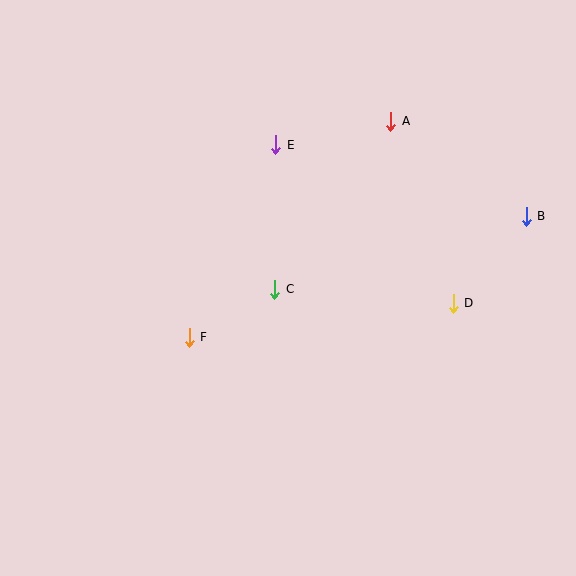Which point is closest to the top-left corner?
Point E is closest to the top-left corner.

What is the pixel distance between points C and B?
The distance between C and B is 262 pixels.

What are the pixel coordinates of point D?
Point D is at (453, 303).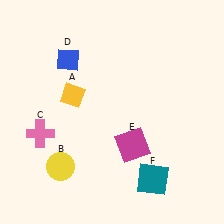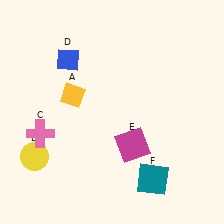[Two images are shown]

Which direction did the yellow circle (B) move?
The yellow circle (B) moved left.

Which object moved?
The yellow circle (B) moved left.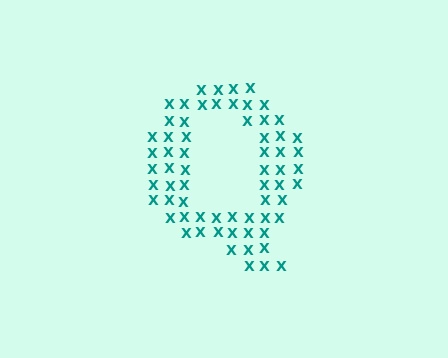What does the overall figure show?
The overall figure shows the letter Q.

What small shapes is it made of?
It is made of small letter X's.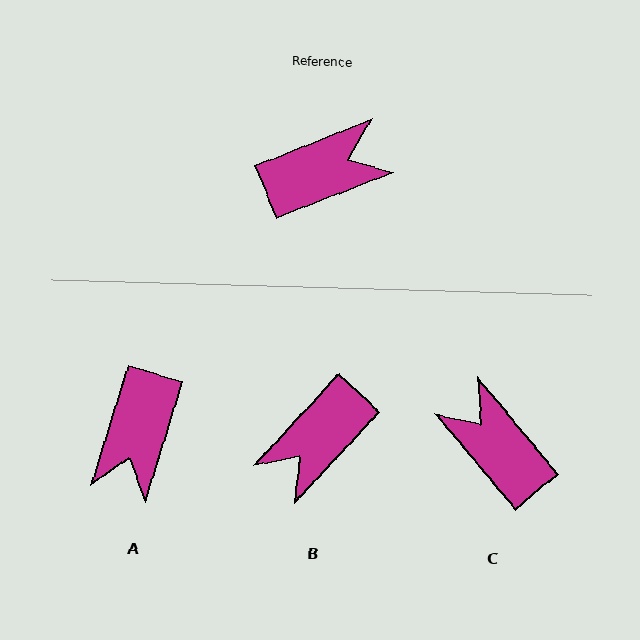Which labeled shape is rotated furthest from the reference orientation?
B, about 155 degrees away.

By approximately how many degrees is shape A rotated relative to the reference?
Approximately 129 degrees clockwise.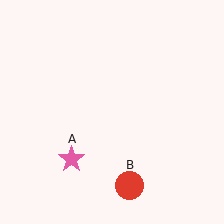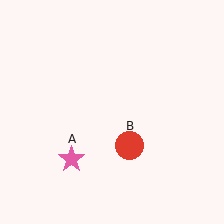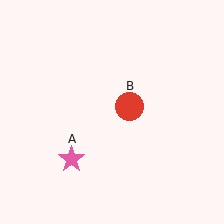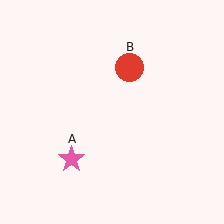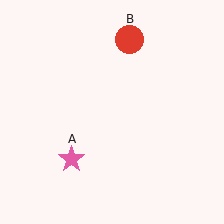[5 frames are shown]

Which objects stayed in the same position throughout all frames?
Pink star (object A) remained stationary.